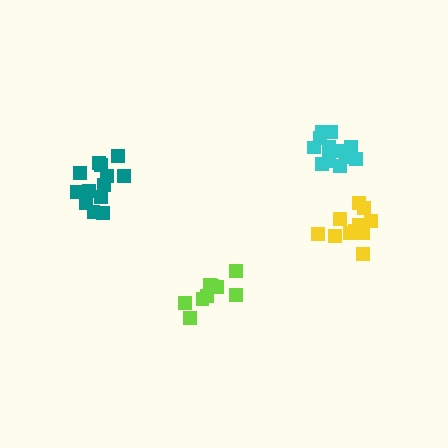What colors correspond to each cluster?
The clusters are colored: cyan, lime, teal, yellow.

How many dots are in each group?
Group 1: 12 dots, Group 2: 9 dots, Group 3: 13 dots, Group 4: 12 dots (46 total).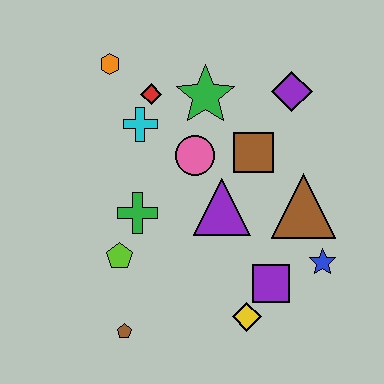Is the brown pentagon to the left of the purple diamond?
Yes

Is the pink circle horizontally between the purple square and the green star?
No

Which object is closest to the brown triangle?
The blue star is closest to the brown triangle.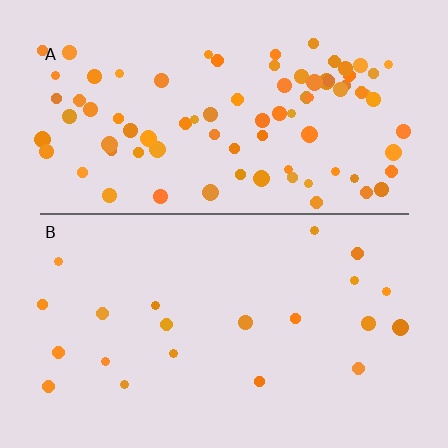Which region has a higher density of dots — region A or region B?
A (the top).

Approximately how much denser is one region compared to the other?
Approximately 4.0× — region A over region B.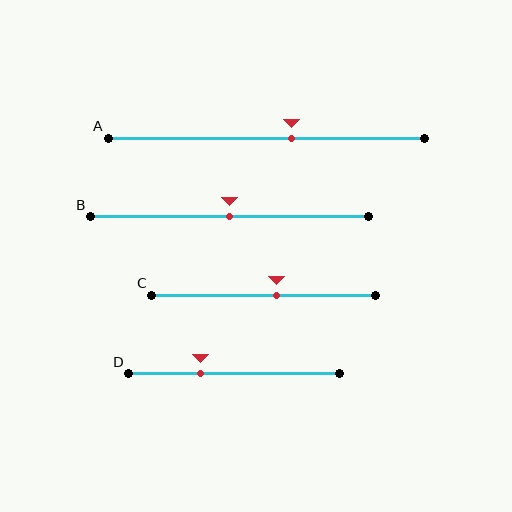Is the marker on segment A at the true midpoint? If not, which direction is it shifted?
No, the marker on segment A is shifted to the right by about 8% of the segment length.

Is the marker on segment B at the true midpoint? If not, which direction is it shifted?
Yes, the marker on segment B is at the true midpoint.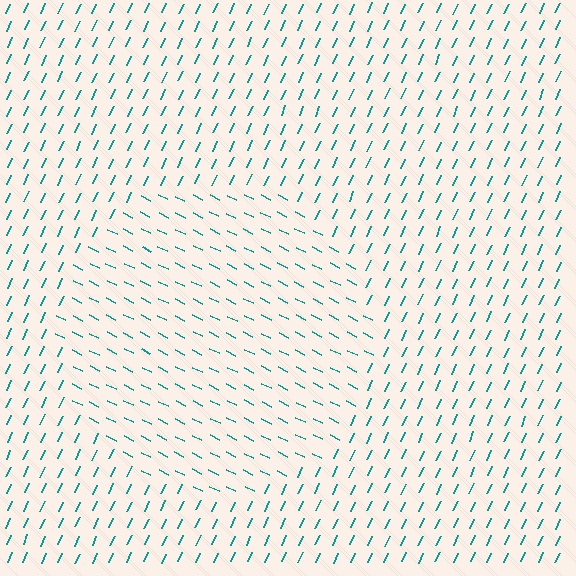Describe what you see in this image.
The image is filled with small teal line segments. A circle region in the image has lines oriented differently from the surrounding lines, creating a visible texture boundary.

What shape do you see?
I see a circle.